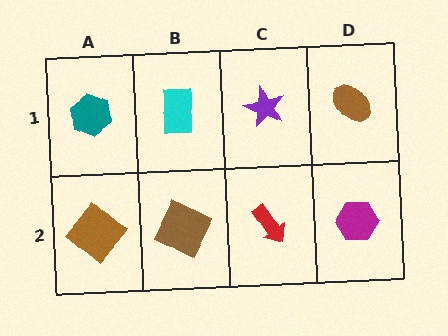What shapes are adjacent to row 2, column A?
A teal hexagon (row 1, column A), a brown square (row 2, column B).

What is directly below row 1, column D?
A magenta hexagon.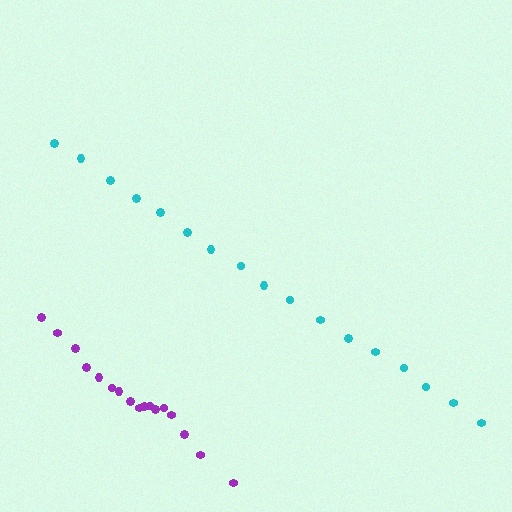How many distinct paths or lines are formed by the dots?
There are 2 distinct paths.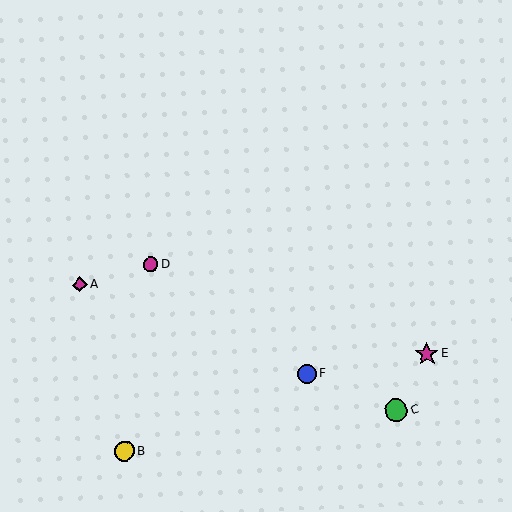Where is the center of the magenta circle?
The center of the magenta circle is at (151, 264).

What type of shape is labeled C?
Shape C is a green circle.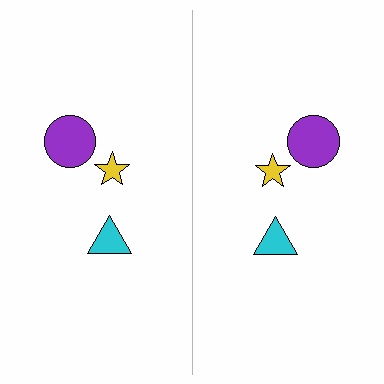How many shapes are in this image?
There are 6 shapes in this image.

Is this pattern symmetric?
Yes, this pattern has bilateral (reflection) symmetry.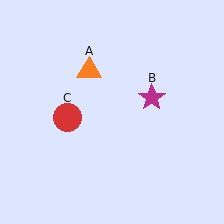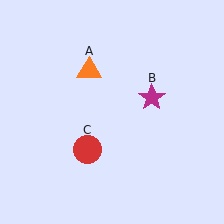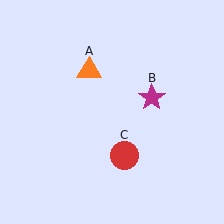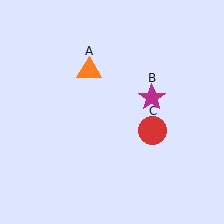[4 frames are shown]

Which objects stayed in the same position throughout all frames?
Orange triangle (object A) and magenta star (object B) remained stationary.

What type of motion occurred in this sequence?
The red circle (object C) rotated counterclockwise around the center of the scene.